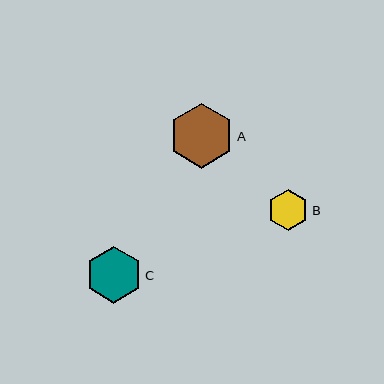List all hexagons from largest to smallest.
From largest to smallest: A, C, B.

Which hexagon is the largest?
Hexagon A is the largest with a size of approximately 65 pixels.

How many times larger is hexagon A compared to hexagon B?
Hexagon A is approximately 1.6 times the size of hexagon B.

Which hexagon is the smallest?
Hexagon B is the smallest with a size of approximately 41 pixels.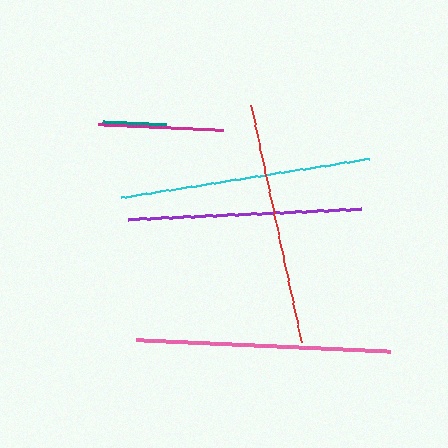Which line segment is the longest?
The pink line is the longest at approximately 255 pixels.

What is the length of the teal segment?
The teal segment is approximately 63 pixels long.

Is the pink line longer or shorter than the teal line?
The pink line is longer than the teal line.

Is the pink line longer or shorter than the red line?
The pink line is longer than the red line.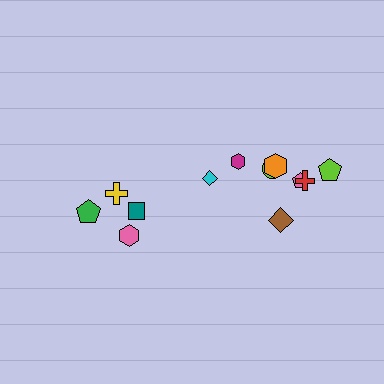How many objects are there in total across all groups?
There are 12 objects.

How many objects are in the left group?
There are 4 objects.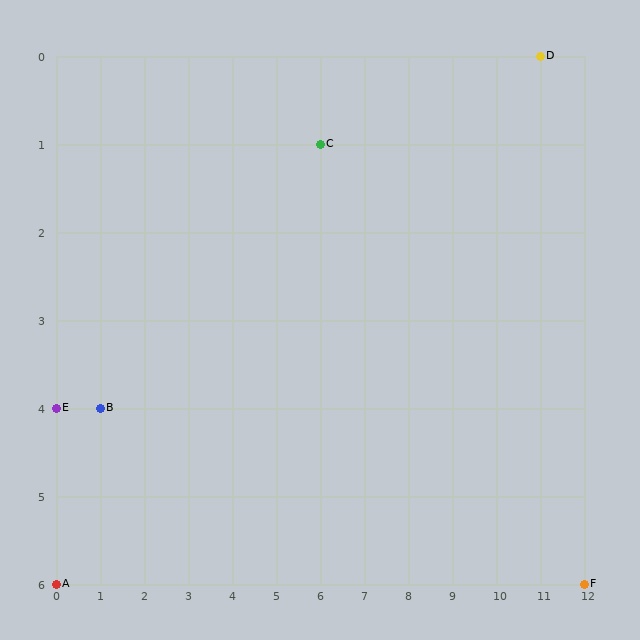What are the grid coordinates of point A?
Point A is at grid coordinates (0, 6).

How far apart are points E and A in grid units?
Points E and A are 2 rows apart.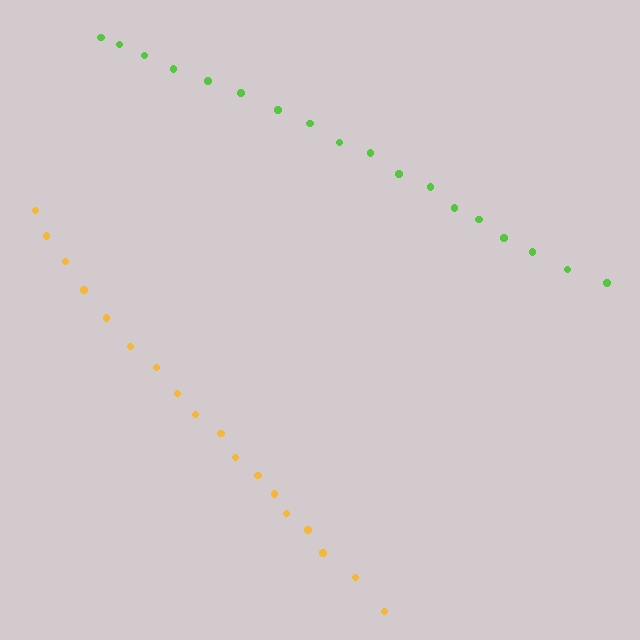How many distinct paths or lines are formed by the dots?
There are 2 distinct paths.